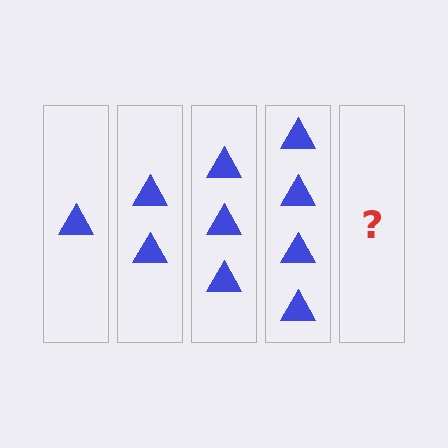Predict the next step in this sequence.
The next step is 5 triangles.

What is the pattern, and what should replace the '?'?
The pattern is that each step adds one more triangle. The '?' should be 5 triangles.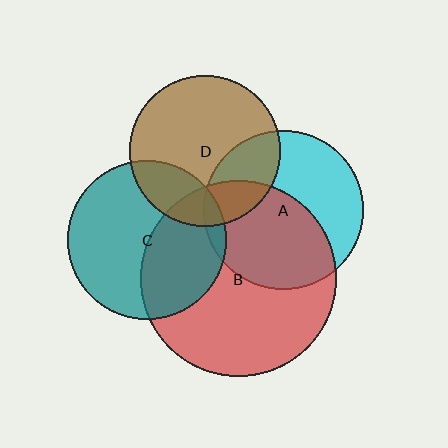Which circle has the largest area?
Circle B (red).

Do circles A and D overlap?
Yes.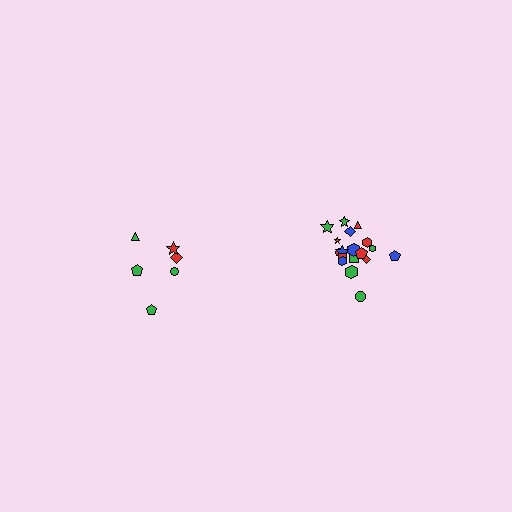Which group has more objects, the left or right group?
The right group.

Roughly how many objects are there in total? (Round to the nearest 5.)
Roughly 25 objects in total.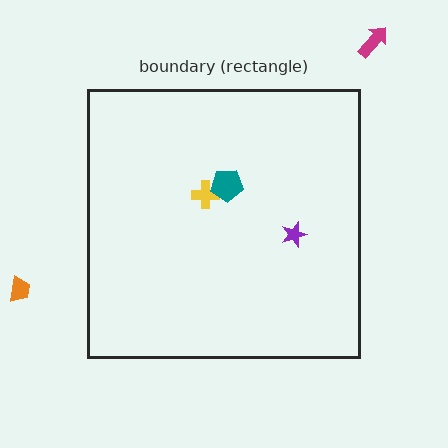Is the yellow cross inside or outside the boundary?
Inside.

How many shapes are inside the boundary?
3 inside, 2 outside.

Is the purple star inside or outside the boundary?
Inside.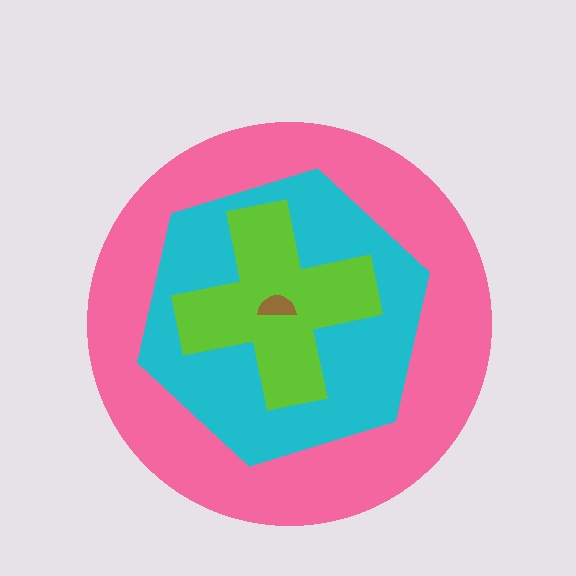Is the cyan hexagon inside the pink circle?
Yes.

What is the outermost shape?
The pink circle.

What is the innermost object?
The brown semicircle.